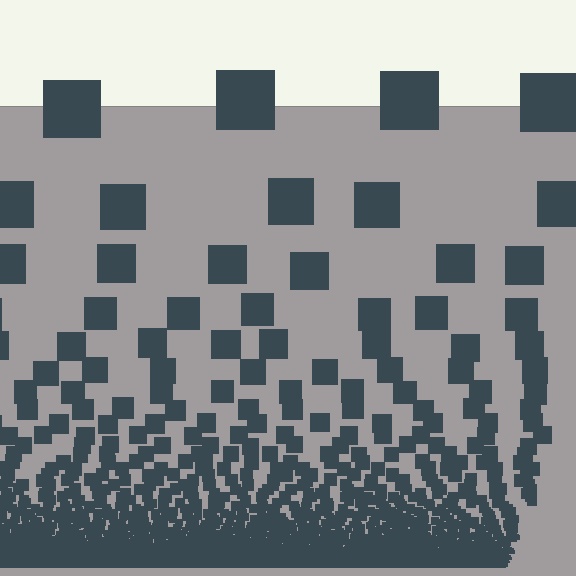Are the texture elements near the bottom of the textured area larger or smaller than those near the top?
Smaller. The gradient is inverted — elements near the bottom are smaller and denser.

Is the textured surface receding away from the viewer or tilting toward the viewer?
The surface appears to tilt toward the viewer. Texture elements get larger and sparser toward the top.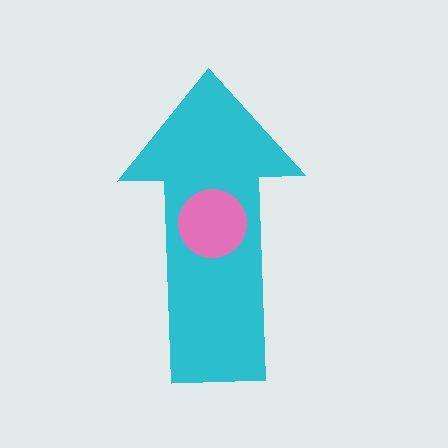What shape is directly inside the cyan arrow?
The pink circle.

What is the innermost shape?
The pink circle.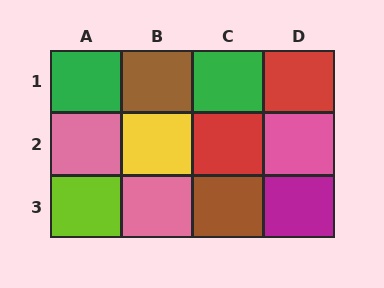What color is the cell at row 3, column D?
Magenta.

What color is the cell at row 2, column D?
Pink.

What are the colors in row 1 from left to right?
Green, brown, green, red.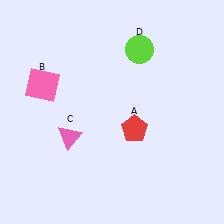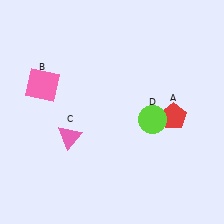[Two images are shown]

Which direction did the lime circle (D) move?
The lime circle (D) moved down.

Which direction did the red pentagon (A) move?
The red pentagon (A) moved right.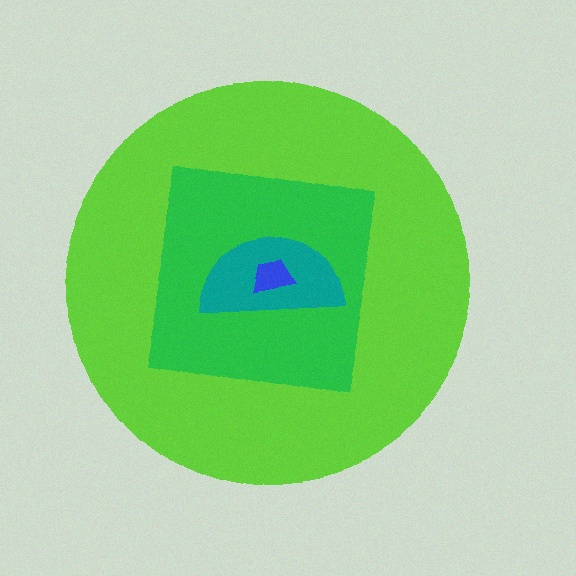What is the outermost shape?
The lime circle.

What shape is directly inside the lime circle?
The green square.